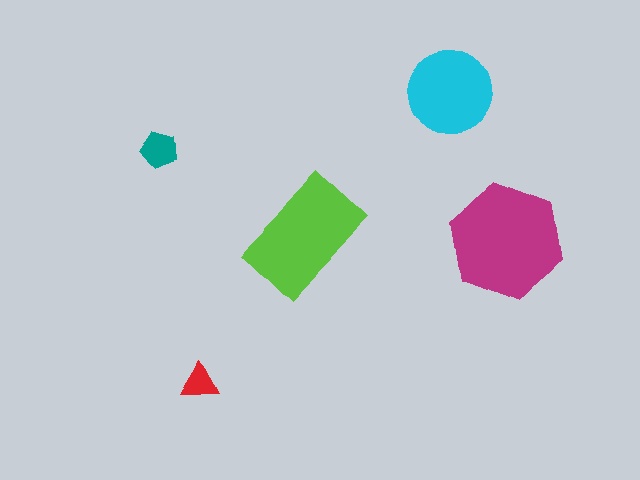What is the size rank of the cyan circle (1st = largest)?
3rd.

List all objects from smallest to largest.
The red triangle, the teal pentagon, the cyan circle, the lime rectangle, the magenta hexagon.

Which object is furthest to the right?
The magenta hexagon is rightmost.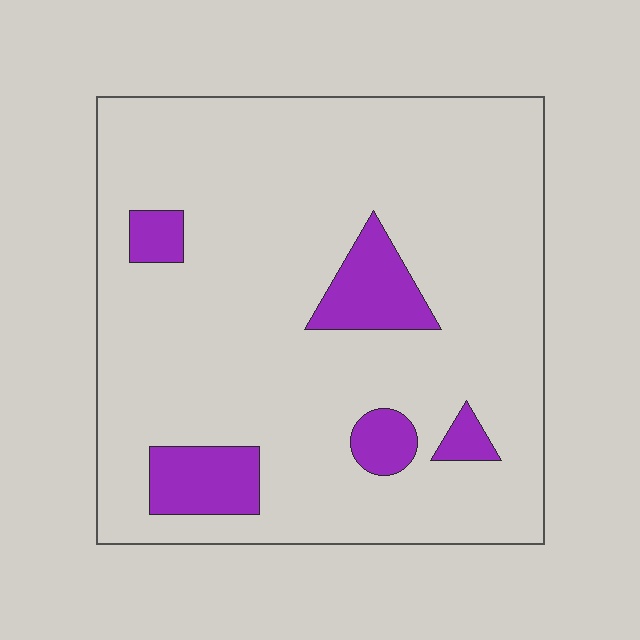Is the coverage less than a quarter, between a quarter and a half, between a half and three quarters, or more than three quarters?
Less than a quarter.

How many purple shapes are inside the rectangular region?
5.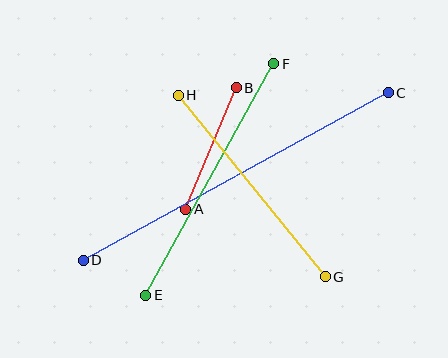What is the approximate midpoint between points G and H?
The midpoint is at approximately (252, 186) pixels.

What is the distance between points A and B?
The distance is approximately 132 pixels.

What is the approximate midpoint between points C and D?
The midpoint is at approximately (236, 177) pixels.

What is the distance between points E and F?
The distance is approximately 265 pixels.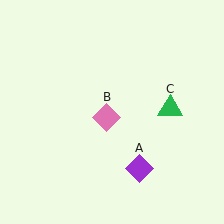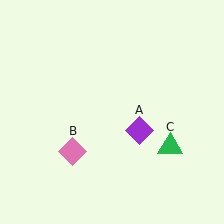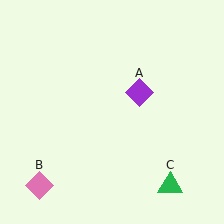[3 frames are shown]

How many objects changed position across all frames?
3 objects changed position: purple diamond (object A), pink diamond (object B), green triangle (object C).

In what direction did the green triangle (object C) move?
The green triangle (object C) moved down.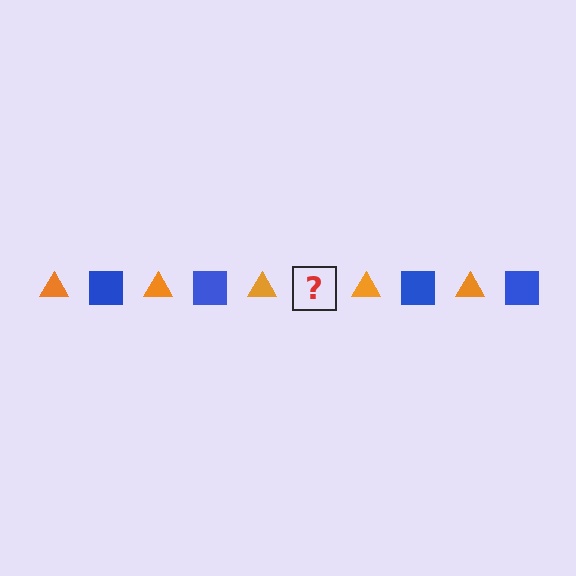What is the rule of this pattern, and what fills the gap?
The rule is that the pattern alternates between orange triangle and blue square. The gap should be filled with a blue square.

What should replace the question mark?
The question mark should be replaced with a blue square.